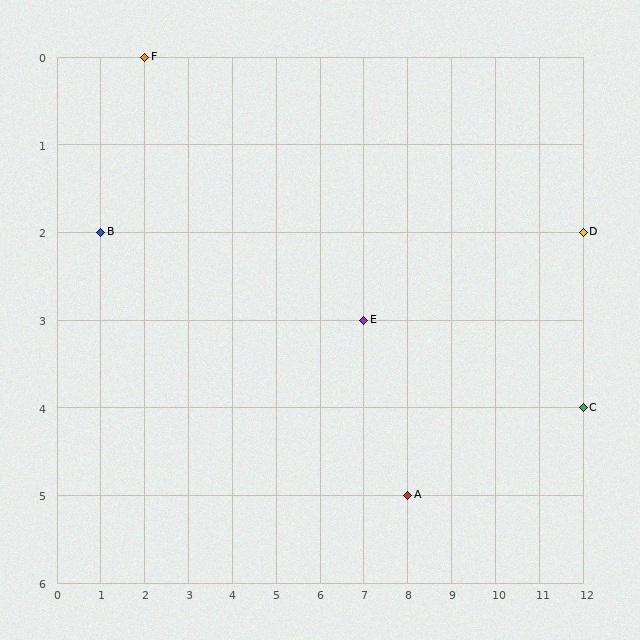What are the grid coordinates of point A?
Point A is at grid coordinates (8, 5).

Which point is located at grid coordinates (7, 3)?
Point E is at (7, 3).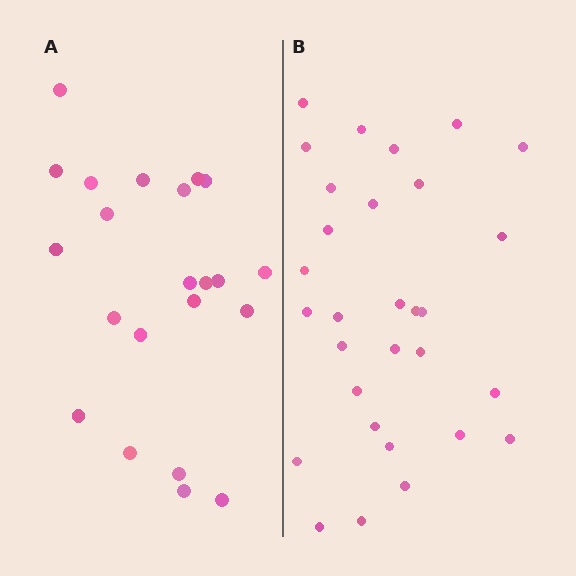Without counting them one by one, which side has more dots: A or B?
Region B (the right region) has more dots.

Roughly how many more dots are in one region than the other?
Region B has roughly 8 or so more dots than region A.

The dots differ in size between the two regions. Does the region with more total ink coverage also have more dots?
No. Region A has more total ink coverage because its dots are larger, but region B actually contains more individual dots. Total area can be misleading — the number of items is what matters here.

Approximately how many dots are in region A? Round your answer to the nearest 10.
About 20 dots. (The exact count is 22, which rounds to 20.)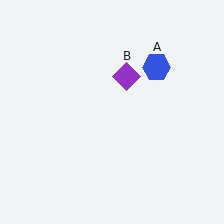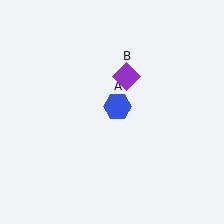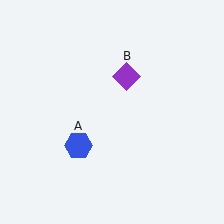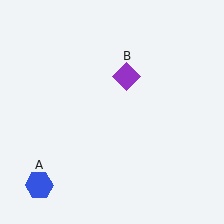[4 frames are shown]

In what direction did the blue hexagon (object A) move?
The blue hexagon (object A) moved down and to the left.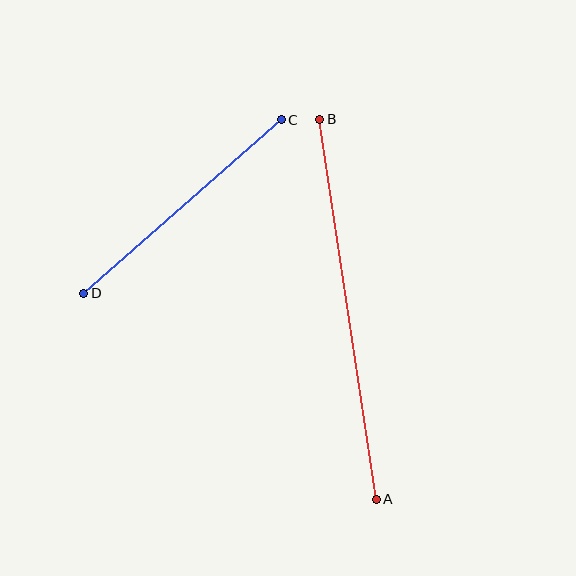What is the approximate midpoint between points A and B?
The midpoint is at approximately (348, 309) pixels.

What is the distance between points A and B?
The distance is approximately 384 pixels.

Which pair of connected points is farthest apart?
Points A and B are farthest apart.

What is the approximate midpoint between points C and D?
The midpoint is at approximately (182, 207) pixels.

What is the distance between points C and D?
The distance is approximately 263 pixels.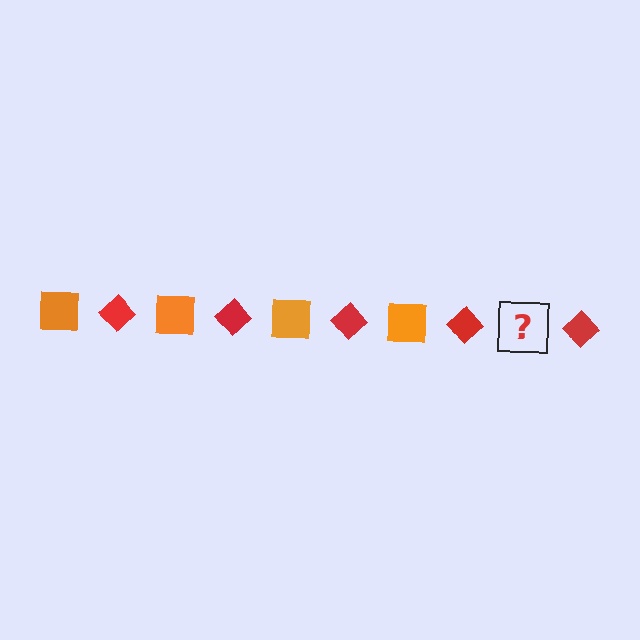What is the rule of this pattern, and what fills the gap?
The rule is that the pattern alternates between orange square and red diamond. The gap should be filled with an orange square.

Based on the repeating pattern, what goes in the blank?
The blank should be an orange square.